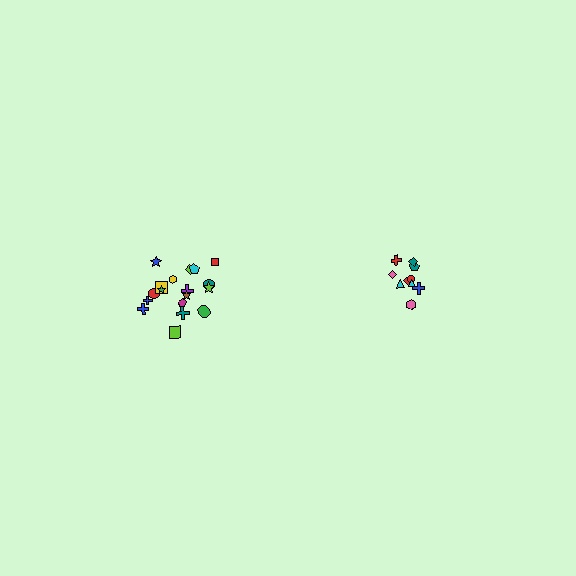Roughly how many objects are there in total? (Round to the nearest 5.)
Roughly 30 objects in total.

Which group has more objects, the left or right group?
The left group.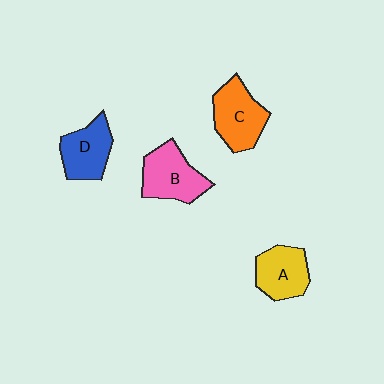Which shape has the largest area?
Shape C (orange).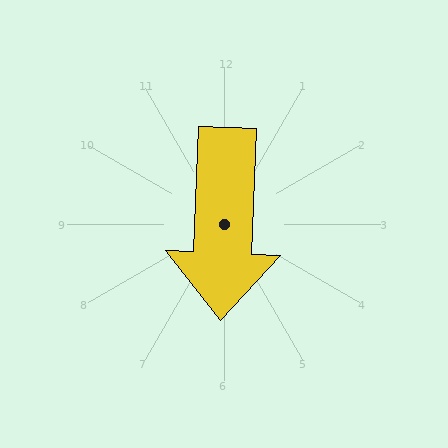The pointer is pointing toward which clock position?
Roughly 6 o'clock.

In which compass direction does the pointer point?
South.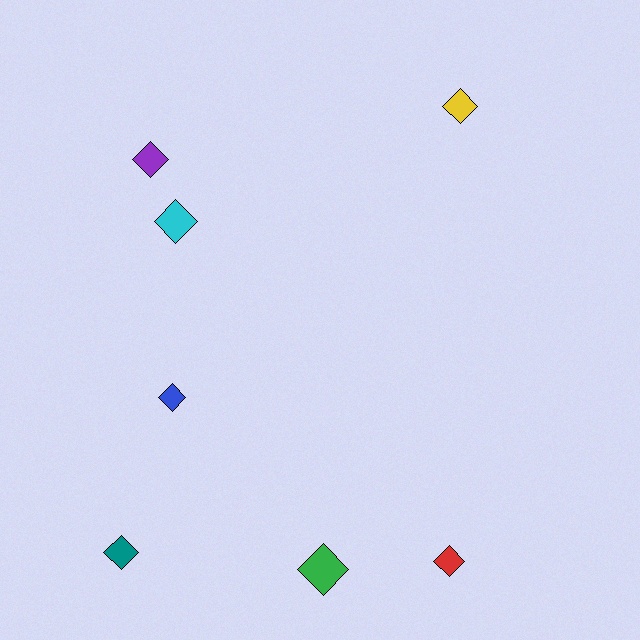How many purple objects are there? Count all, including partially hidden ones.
There is 1 purple object.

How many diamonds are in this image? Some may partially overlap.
There are 7 diamonds.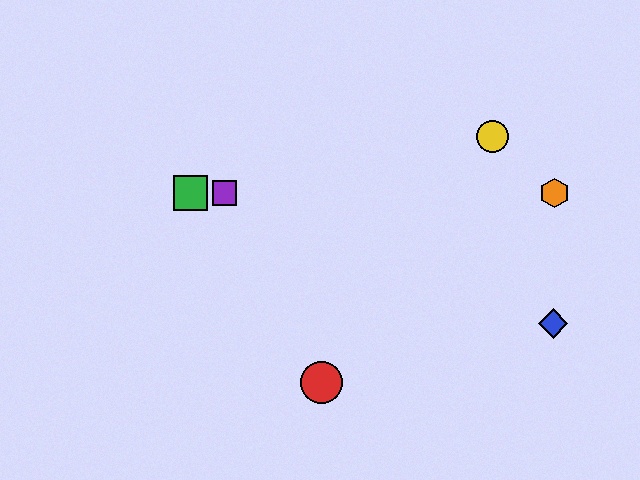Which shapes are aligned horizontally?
The green square, the purple square, the orange hexagon are aligned horizontally.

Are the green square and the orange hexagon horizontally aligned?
Yes, both are at y≈193.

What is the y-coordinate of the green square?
The green square is at y≈193.